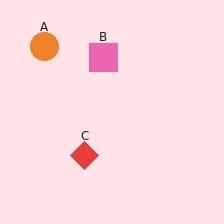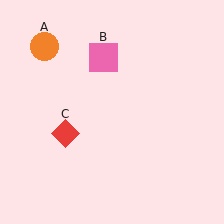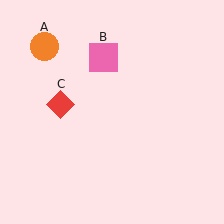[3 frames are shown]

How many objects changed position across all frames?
1 object changed position: red diamond (object C).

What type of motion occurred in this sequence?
The red diamond (object C) rotated clockwise around the center of the scene.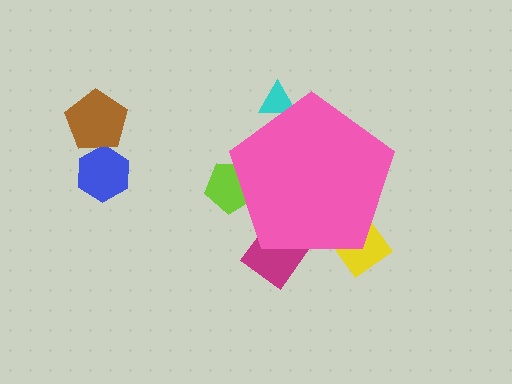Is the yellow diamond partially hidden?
Yes, the yellow diamond is partially hidden behind the pink pentagon.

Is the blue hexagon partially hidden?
No, the blue hexagon is fully visible.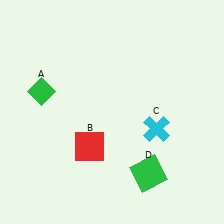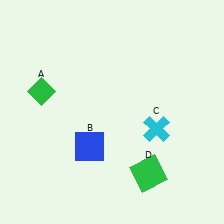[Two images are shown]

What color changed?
The square (B) changed from red in Image 1 to blue in Image 2.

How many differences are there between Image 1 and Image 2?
There is 1 difference between the two images.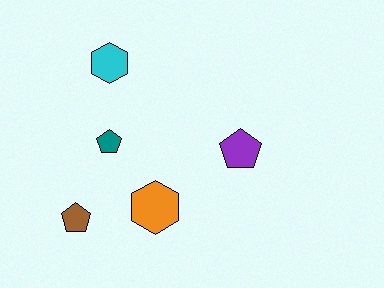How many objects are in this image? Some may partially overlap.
There are 5 objects.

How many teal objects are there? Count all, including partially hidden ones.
There is 1 teal object.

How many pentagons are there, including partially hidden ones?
There are 3 pentagons.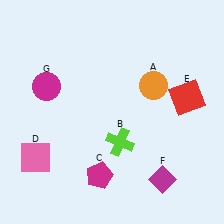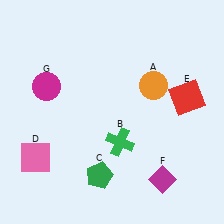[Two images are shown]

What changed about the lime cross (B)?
In Image 1, B is lime. In Image 2, it changed to green.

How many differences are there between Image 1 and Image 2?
There are 2 differences between the two images.